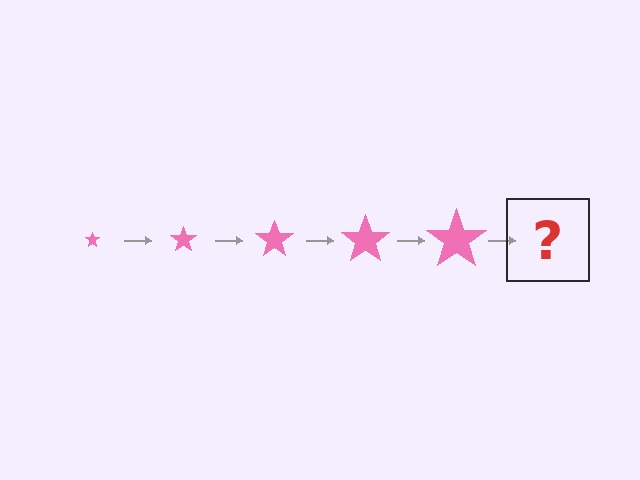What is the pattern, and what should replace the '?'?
The pattern is that the star gets progressively larger each step. The '?' should be a pink star, larger than the previous one.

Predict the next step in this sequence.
The next step is a pink star, larger than the previous one.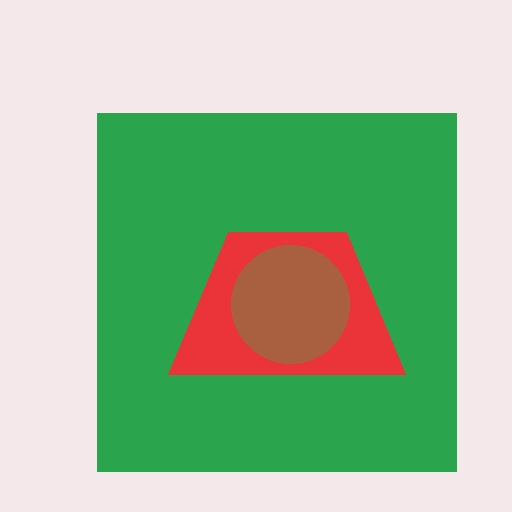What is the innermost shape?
The brown circle.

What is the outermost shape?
The green square.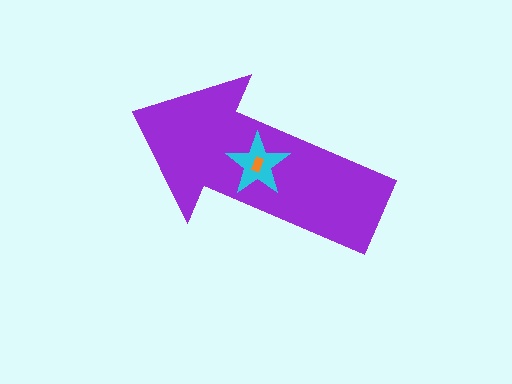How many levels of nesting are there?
3.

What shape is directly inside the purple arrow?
The cyan star.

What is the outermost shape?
The purple arrow.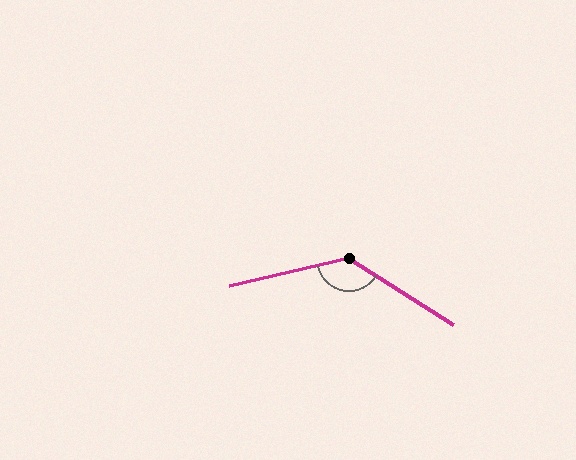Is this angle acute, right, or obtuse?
It is obtuse.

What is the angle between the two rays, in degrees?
Approximately 135 degrees.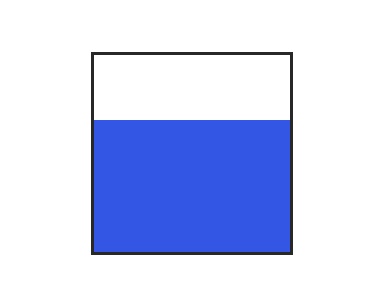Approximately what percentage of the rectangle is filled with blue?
Approximately 65%.